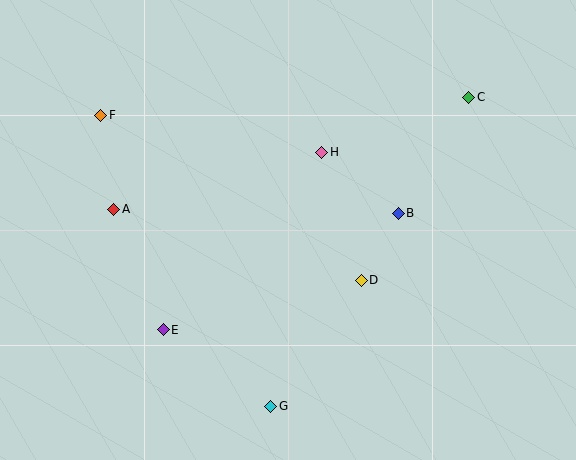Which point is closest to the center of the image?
Point H at (322, 152) is closest to the center.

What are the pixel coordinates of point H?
Point H is at (322, 152).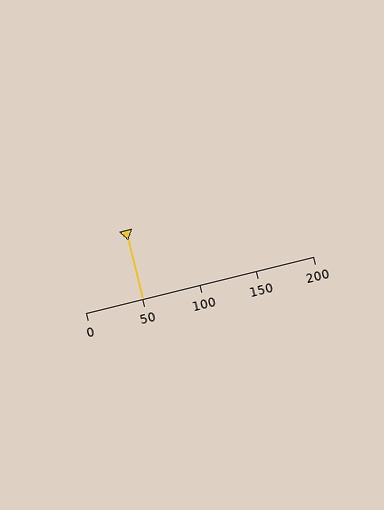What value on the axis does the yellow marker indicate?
The marker indicates approximately 50.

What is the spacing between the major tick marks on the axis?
The major ticks are spaced 50 apart.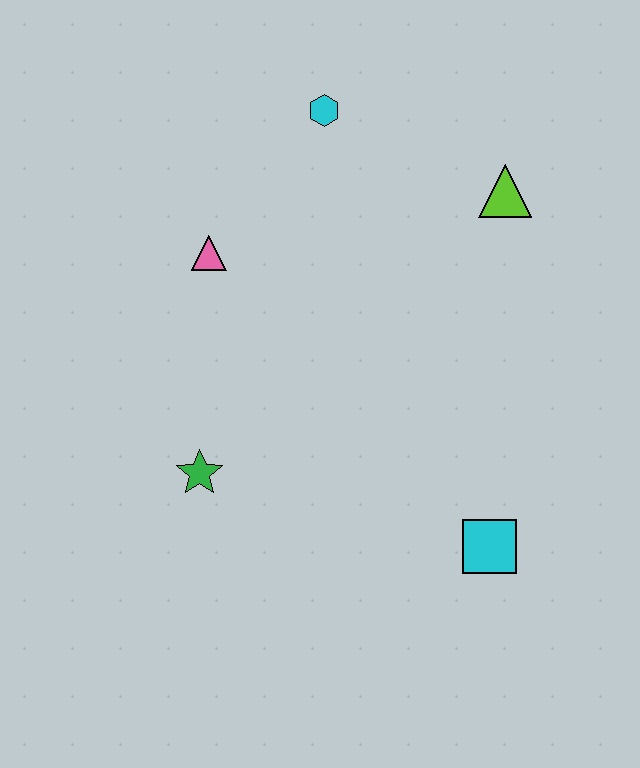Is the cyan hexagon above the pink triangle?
Yes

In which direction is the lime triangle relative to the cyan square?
The lime triangle is above the cyan square.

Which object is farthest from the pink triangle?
The cyan square is farthest from the pink triangle.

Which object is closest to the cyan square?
The green star is closest to the cyan square.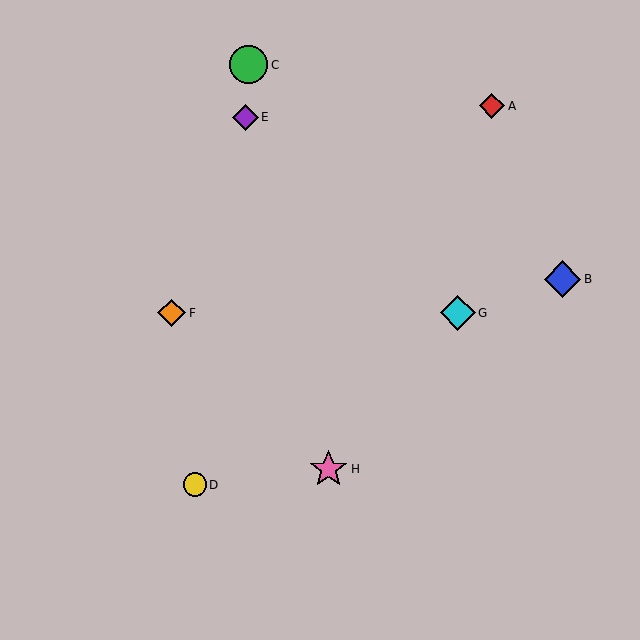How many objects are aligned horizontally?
2 objects (F, G) are aligned horizontally.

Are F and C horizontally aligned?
No, F is at y≈313 and C is at y≈65.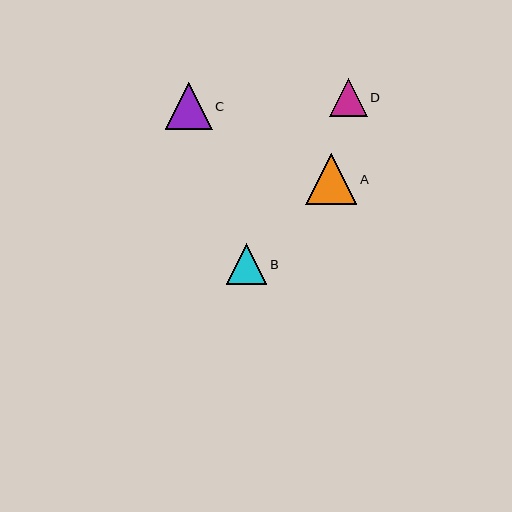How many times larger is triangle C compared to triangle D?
Triangle C is approximately 1.2 times the size of triangle D.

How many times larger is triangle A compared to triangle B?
Triangle A is approximately 1.3 times the size of triangle B.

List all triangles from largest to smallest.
From largest to smallest: A, C, B, D.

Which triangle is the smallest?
Triangle D is the smallest with a size of approximately 38 pixels.